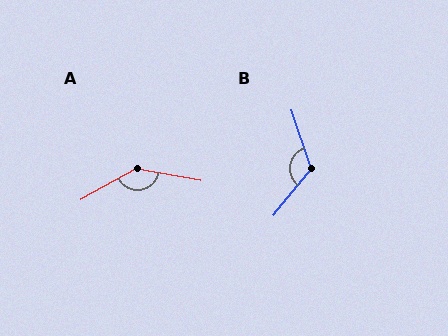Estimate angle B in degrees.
Approximately 122 degrees.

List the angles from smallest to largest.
B (122°), A (141°).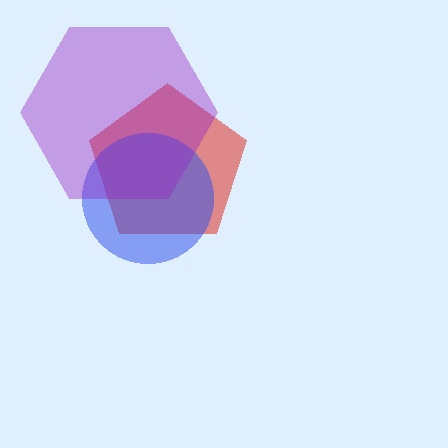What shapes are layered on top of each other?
The layered shapes are: a red pentagon, a blue circle, a purple hexagon.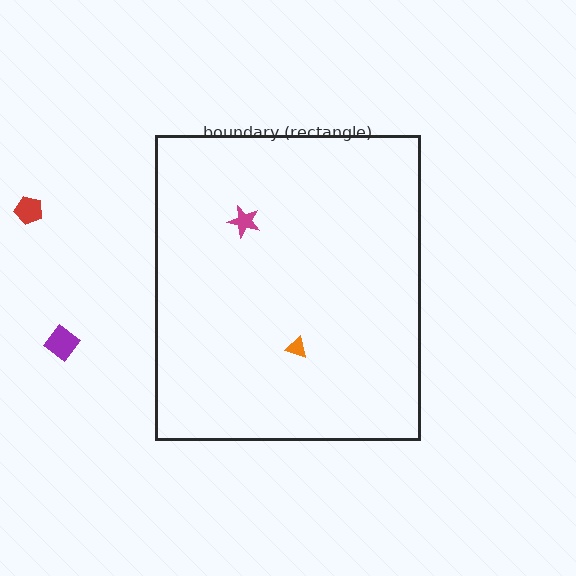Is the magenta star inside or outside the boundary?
Inside.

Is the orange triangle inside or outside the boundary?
Inside.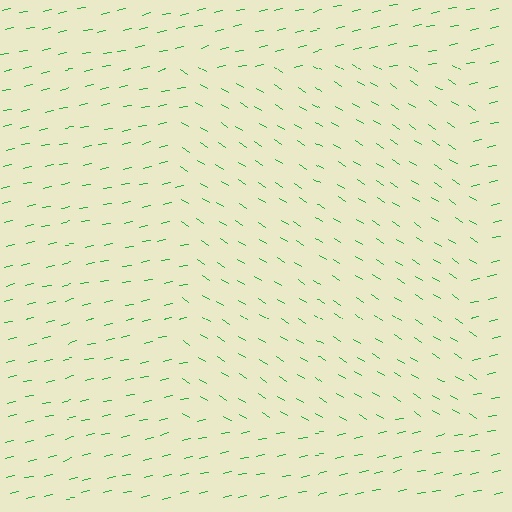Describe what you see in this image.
The image is filled with small green line segments. A rectangle region in the image has lines oriented differently from the surrounding lines, creating a visible texture boundary.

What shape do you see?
I see a rectangle.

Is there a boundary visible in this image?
Yes, there is a texture boundary formed by a change in line orientation.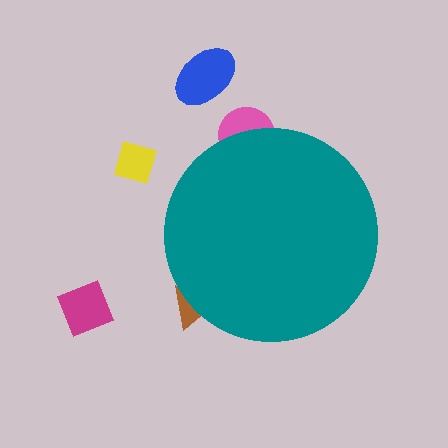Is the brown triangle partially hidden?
Yes, the brown triangle is partially hidden behind the teal circle.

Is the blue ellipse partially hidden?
No, the blue ellipse is fully visible.